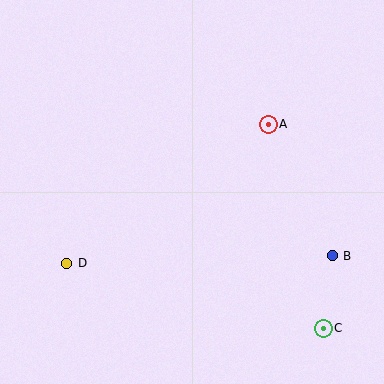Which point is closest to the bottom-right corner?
Point C is closest to the bottom-right corner.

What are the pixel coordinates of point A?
Point A is at (268, 124).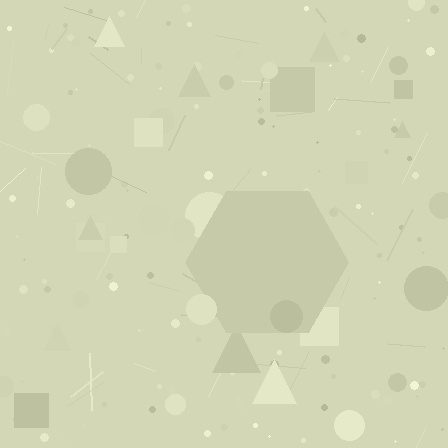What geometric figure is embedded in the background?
A hexagon is embedded in the background.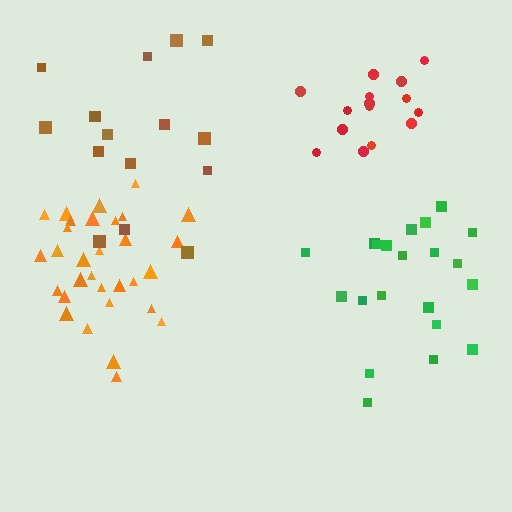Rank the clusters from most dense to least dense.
orange, red, green, brown.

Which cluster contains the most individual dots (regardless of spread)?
Orange (31).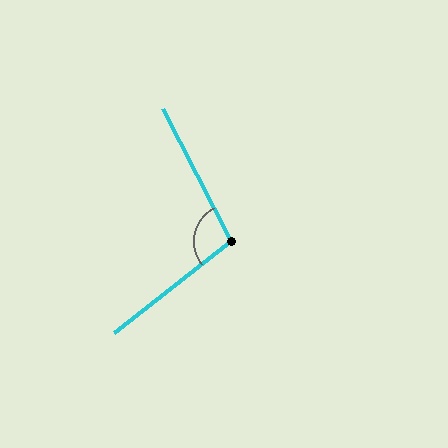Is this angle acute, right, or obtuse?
It is obtuse.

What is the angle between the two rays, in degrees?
Approximately 101 degrees.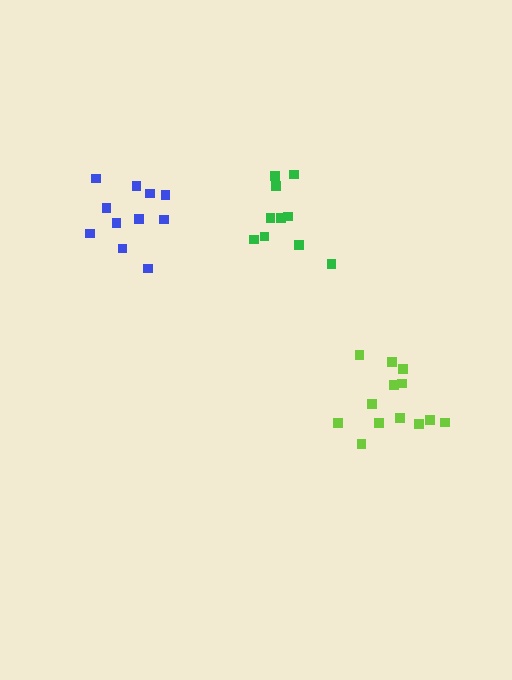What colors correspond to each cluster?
The clusters are colored: lime, green, blue.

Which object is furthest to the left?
The blue cluster is leftmost.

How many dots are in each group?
Group 1: 13 dots, Group 2: 10 dots, Group 3: 11 dots (34 total).